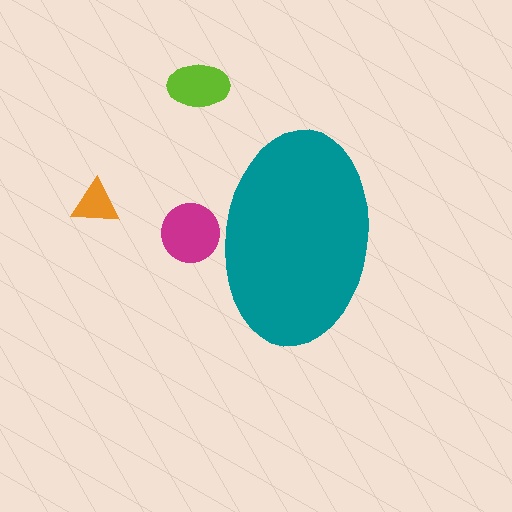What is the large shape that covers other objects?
A teal ellipse.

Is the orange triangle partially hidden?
No, the orange triangle is fully visible.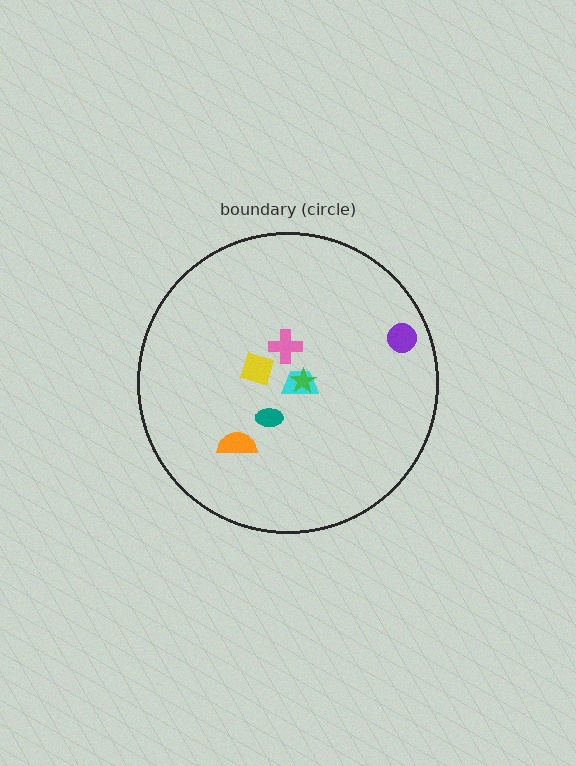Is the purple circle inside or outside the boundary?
Inside.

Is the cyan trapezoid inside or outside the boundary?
Inside.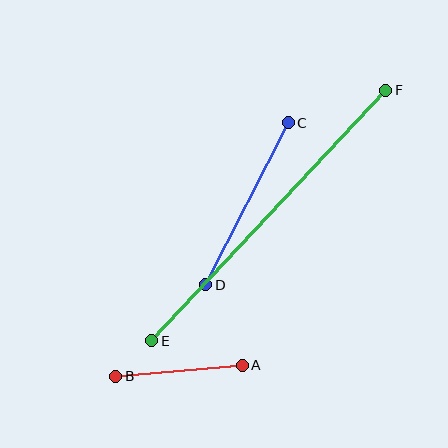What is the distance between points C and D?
The distance is approximately 182 pixels.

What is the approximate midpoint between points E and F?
The midpoint is at approximately (269, 215) pixels.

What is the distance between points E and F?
The distance is approximately 343 pixels.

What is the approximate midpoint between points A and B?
The midpoint is at approximately (179, 371) pixels.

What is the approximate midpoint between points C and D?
The midpoint is at approximately (247, 204) pixels.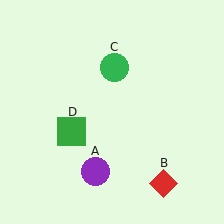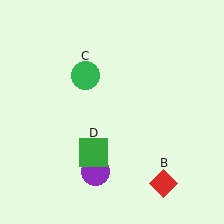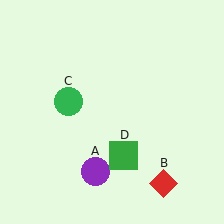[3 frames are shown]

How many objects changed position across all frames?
2 objects changed position: green circle (object C), green square (object D).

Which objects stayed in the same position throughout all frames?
Purple circle (object A) and red diamond (object B) remained stationary.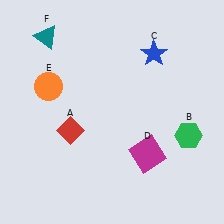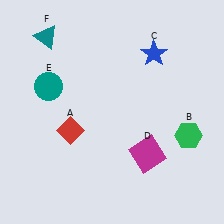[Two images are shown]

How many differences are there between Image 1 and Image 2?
There is 1 difference between the two images.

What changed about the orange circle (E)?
In Image 1, E is orange. In Image 2, it changed to teal.